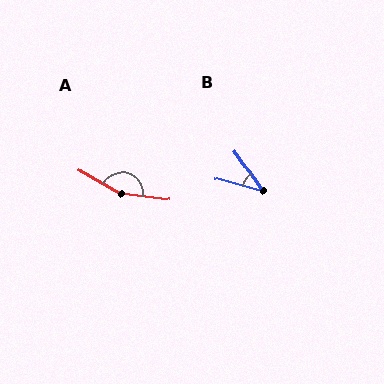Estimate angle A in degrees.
Approximately 159 degrees.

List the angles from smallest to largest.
B (39°), A (159°).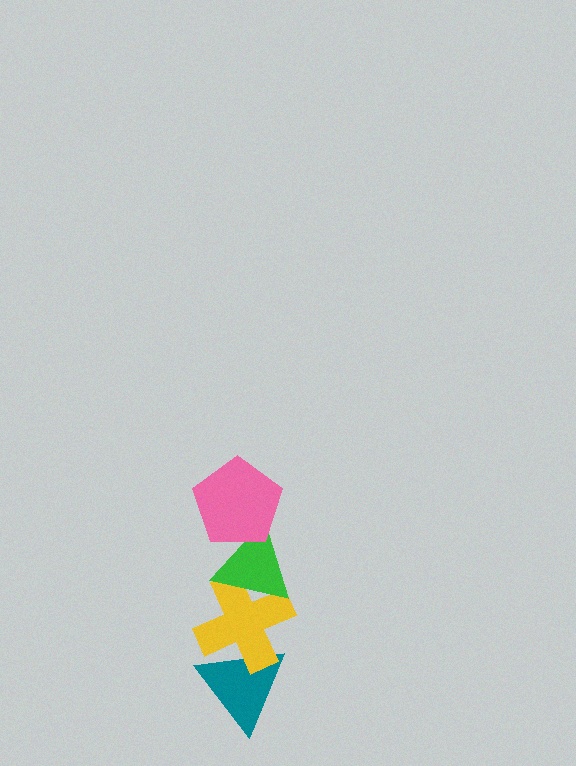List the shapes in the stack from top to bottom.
From top to bottom: the pink pentagon, the green triangle, the yellow cross, the teal triangle.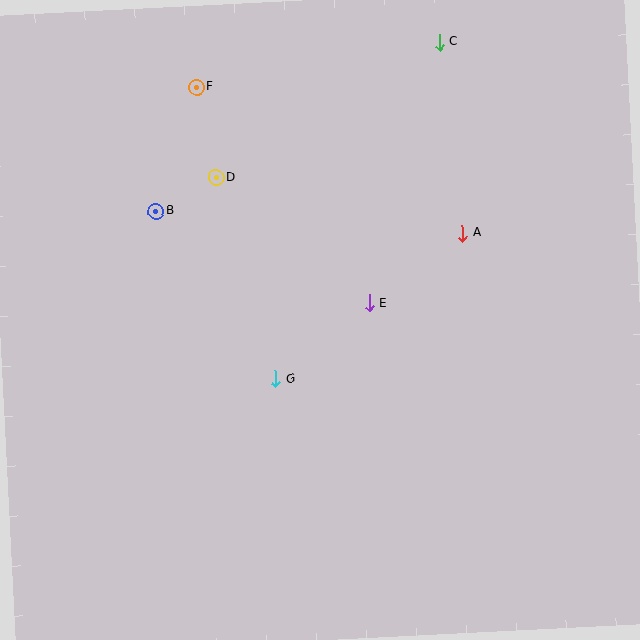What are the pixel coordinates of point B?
Point B is at (156, 212).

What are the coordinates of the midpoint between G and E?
The midpoint between G and E is at (322, 341).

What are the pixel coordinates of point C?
Point C is at (439, 42).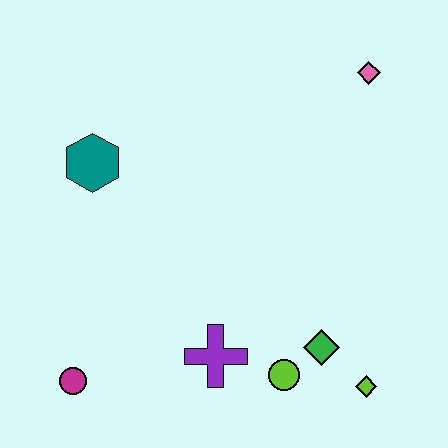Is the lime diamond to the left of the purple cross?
No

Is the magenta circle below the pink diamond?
Yes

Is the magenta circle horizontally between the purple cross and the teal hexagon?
No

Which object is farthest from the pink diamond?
The magenta circle is farthest from the pink diamond.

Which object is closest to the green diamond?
The lime circle is closest to the green diamond.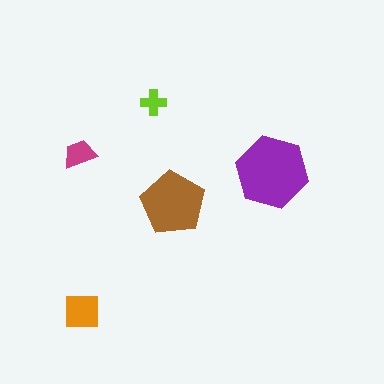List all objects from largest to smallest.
The purple hexagon, the brown pentagon, the orange square, the magenta trapezoid, the lime cross.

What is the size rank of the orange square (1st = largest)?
3rd.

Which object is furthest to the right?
The purple hexagon is rightmost.